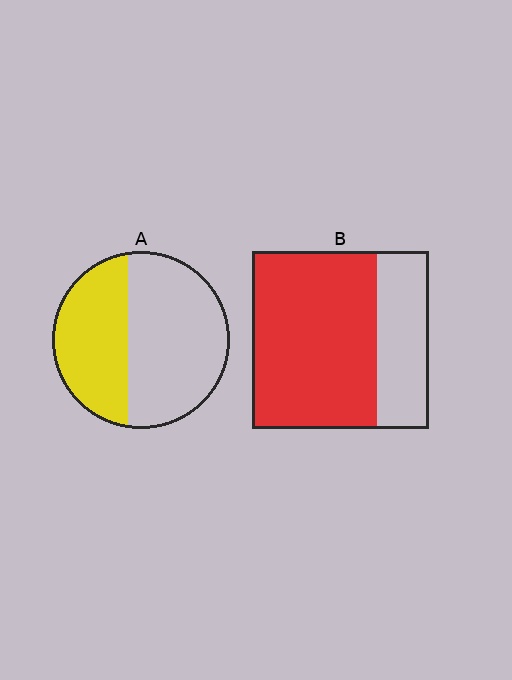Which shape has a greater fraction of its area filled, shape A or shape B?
Shape B.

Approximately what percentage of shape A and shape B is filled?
A is approximately 40% and B is approximately 70%.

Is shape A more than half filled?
No.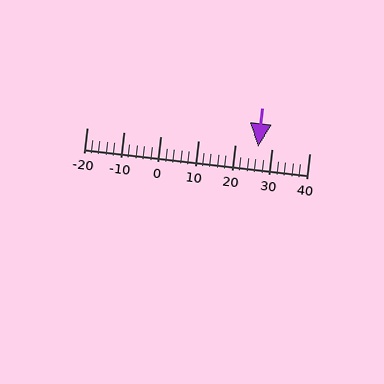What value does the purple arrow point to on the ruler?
The purple arrow points to approximately 26.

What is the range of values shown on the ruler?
The ruler shows values from -20 to 40.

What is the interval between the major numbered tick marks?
The major tick marks are spaced 10 units apart.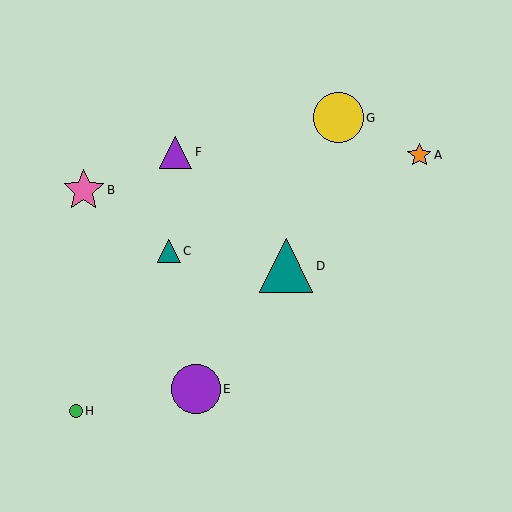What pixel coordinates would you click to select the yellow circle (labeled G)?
Click at (339, 118) to select the yellow circle G.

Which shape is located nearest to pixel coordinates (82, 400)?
The green circle (labeled H) at (76, 411) is nearest to that location.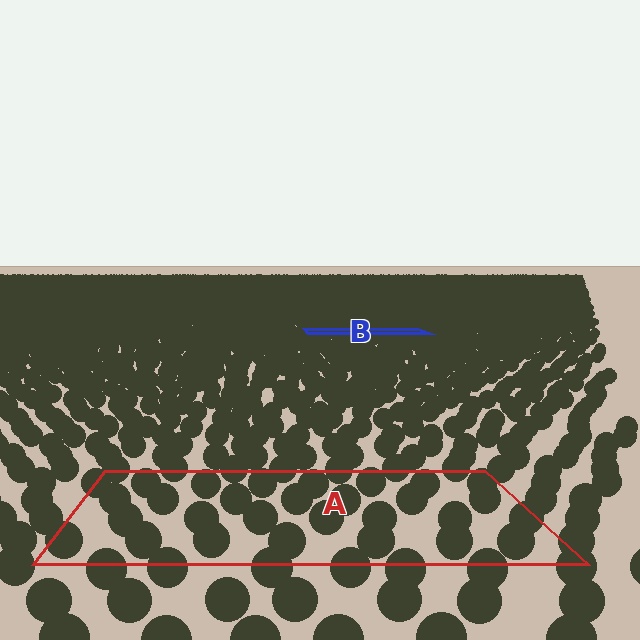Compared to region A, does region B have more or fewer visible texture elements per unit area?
Region B has more texture elements per unit area — they are packed more densely because it is farther away.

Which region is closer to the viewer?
Region A is closer. The texture elements there are larger and more spread out.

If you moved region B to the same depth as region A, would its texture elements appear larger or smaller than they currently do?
They would appear larger. At a closer depth, the same texture elements are projected at a bigger on-screen size.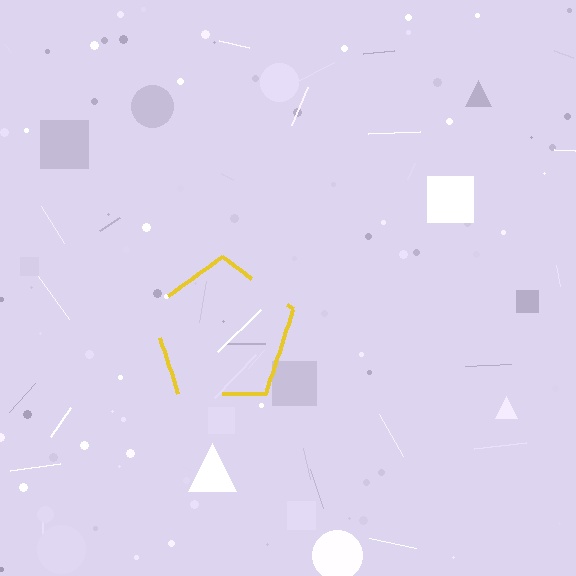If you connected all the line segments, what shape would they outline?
They would outline a pentagon.